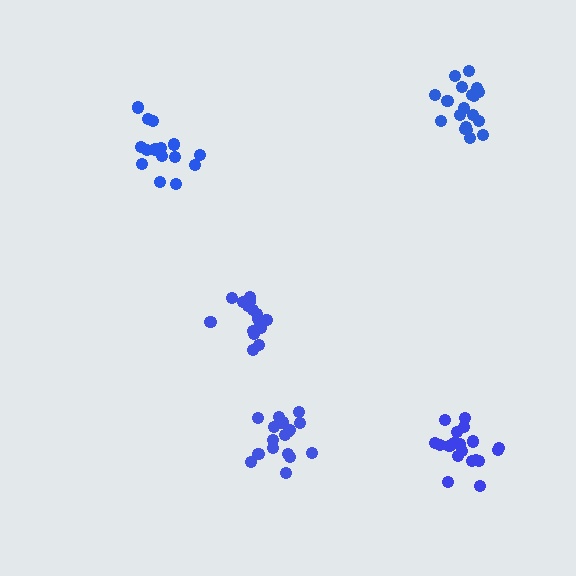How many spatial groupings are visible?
There are 5 spatial groupings.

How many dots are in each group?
Group 1: 15 dots, Group 2: 18 dots, Group 3: 19 dots, Group 4: 17 dots, Group 5: 20 dots (89 total).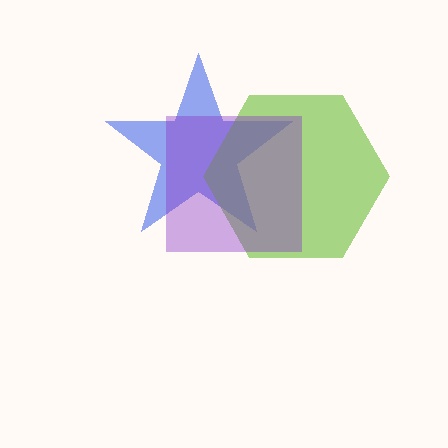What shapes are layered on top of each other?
The layered shapes are: a blue star, a lime hexagon, a purple square.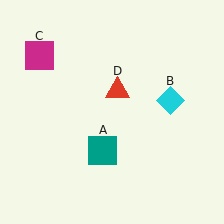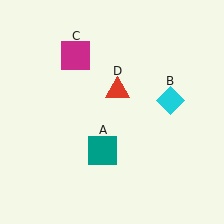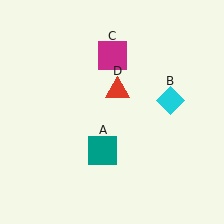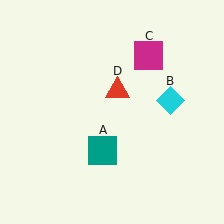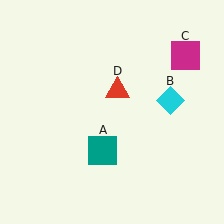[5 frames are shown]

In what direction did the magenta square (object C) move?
The magenta square (object C) moved right.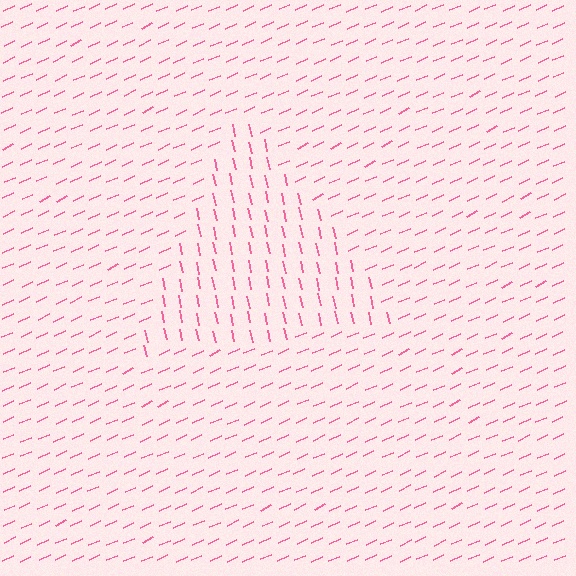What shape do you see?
I see a triangle.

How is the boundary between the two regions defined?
The boundary is defined purely by a change in line orientation (approximately 78 degrees difference). All lines are the same color and thickness.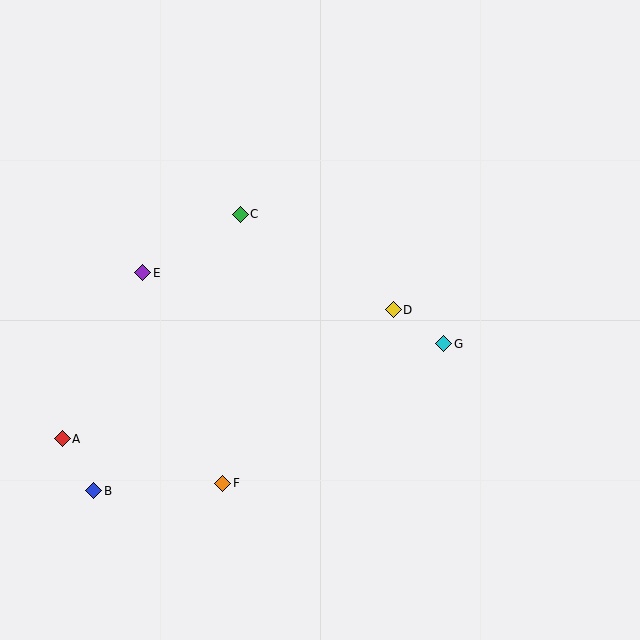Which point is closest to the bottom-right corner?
Point G is closest to the bottom-right corner.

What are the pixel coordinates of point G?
Point G is at (444, 344).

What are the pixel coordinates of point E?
Point E is at (143, 273).